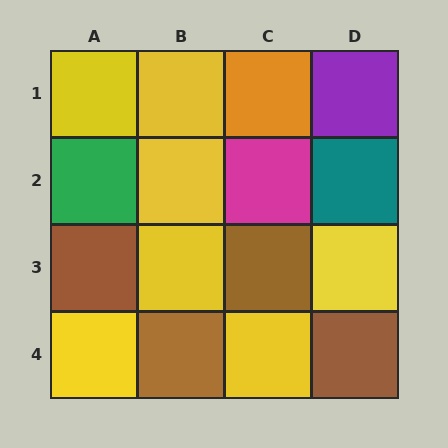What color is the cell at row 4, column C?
Yellow.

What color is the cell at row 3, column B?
Yellow.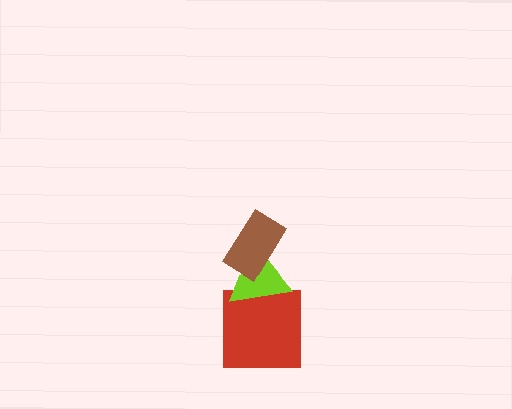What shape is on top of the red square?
The lime triangle is on top of the red square.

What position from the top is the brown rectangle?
The brown rectangle is 1st from the top.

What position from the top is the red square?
The red square is 3rd from the top.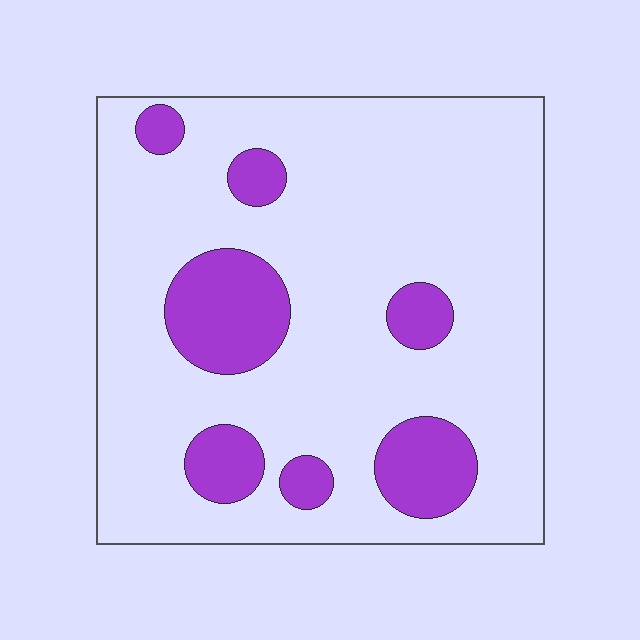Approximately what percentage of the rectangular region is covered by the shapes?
Approximately 20%.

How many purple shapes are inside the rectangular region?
7.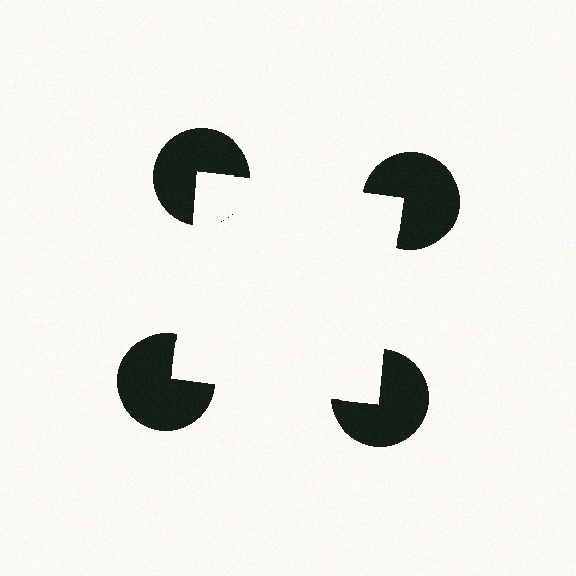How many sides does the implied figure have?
4 sides.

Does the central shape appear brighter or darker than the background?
It typically appears slightly brighter than the background, even though no actual brightness change is drawn.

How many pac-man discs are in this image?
There are 4 — one at each vertex of the illusory square.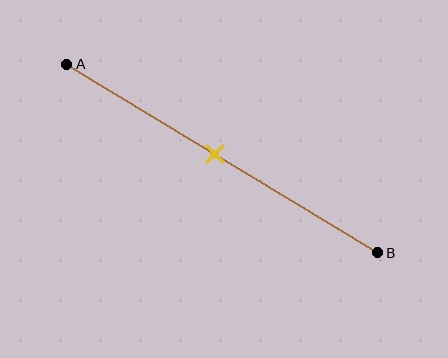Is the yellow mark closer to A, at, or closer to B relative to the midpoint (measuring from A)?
The yellow mark is approximately at the midpoint of segment AB.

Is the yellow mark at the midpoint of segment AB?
Yes, the mark is approximately at the midpoint.